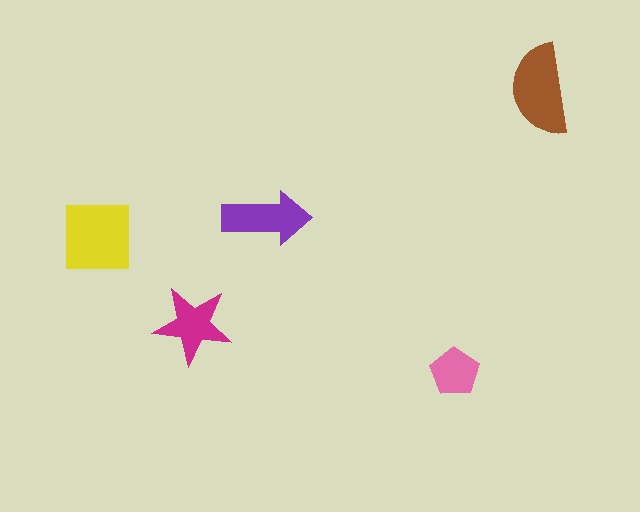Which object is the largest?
The yellow square.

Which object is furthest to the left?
The yellow square is leftmost.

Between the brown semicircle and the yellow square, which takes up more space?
The yellow square.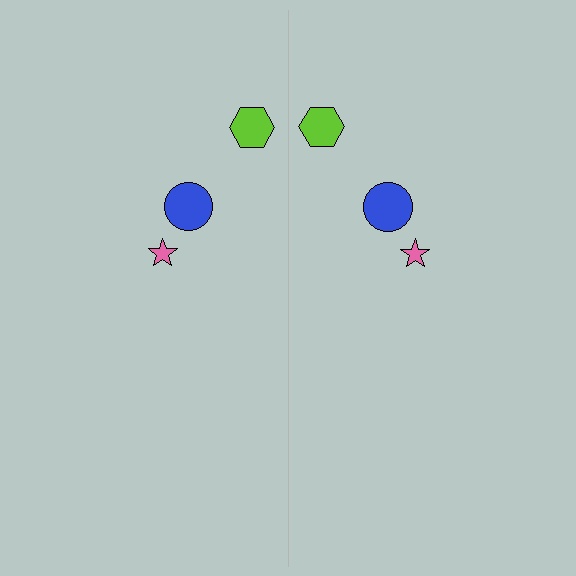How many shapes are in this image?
There are 6 shapes in this image.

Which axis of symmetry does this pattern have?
The pattern has a vertical axis of symmetry running through the center of the image.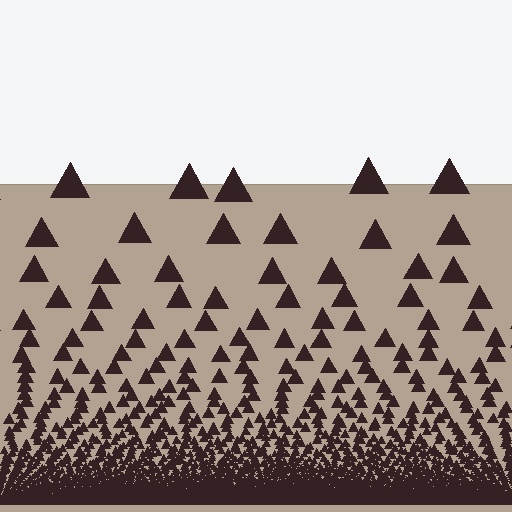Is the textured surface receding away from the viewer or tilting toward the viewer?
The surface appears to tilt toward the viewer. Texture elements get larger and sparser toward the top.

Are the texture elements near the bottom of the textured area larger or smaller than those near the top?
Smaller. The gradient is inverted — elements near the bottom are smaller and denser.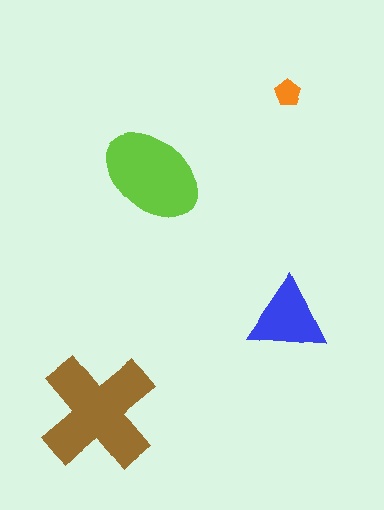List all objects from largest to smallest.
The brown cross, the lime ellipse, the blue triangle, the orange pentagon.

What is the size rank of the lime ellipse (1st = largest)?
2nd.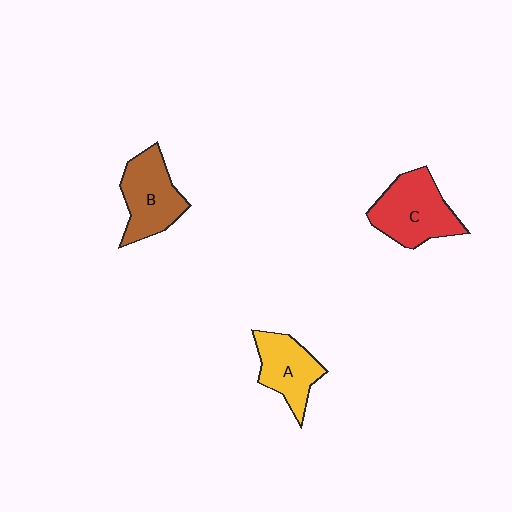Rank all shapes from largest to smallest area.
From largest to smallest: C (red), B (brown), A (yellow).